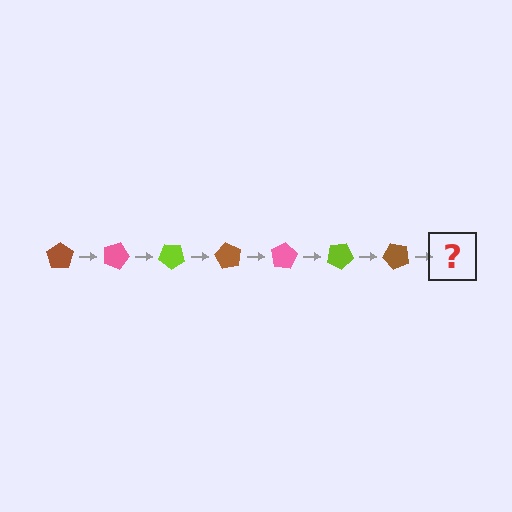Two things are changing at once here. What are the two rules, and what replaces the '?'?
The two rules are that it rotates 20 degrees each step and the color cycles through brown, pink, and lime. The '?' should be a pink pentagon, rotated 140 degrees from the start.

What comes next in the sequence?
The next element should be a pink pentagon, rotated 140 degrees from the start.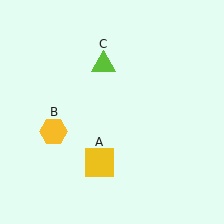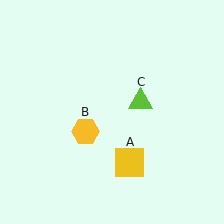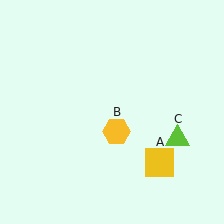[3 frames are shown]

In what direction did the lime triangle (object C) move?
The lime triangle (object C) moved down and to the right.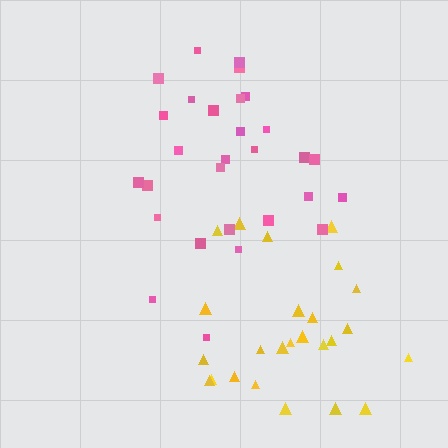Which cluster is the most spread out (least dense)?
Yellow.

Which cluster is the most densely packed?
Pink.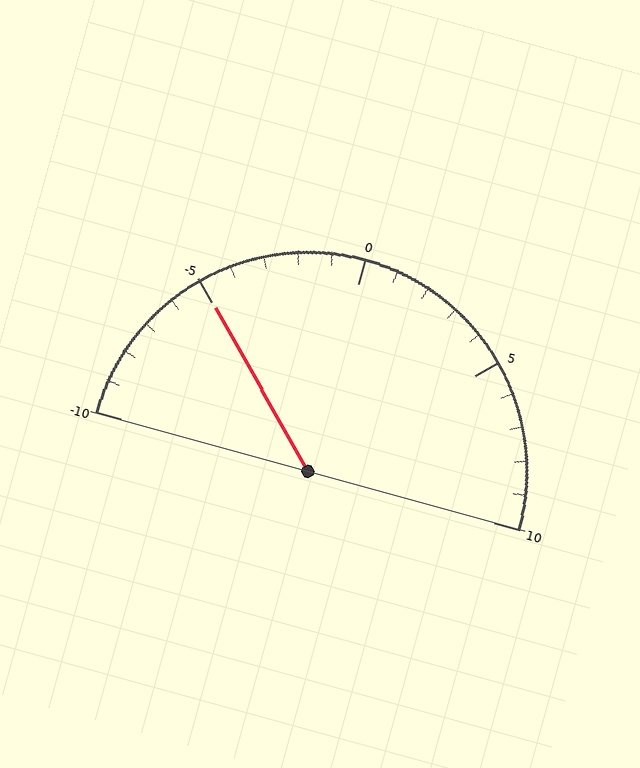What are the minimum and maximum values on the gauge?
The gauge ranges from -10 to 10.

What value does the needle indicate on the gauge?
The needle indicates approximately -5.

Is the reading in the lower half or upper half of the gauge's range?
The reading is in the lower half of the range (-10 to 10).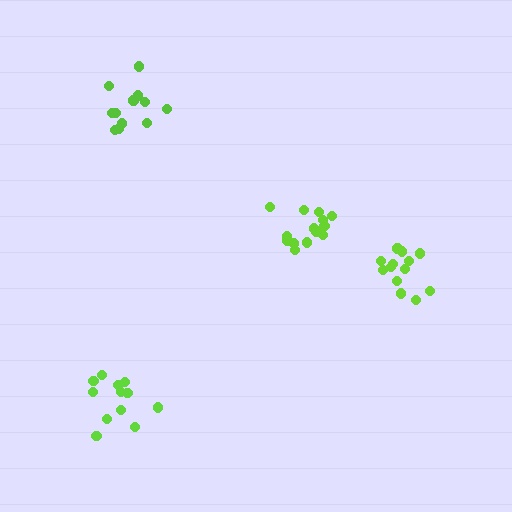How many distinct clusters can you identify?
There are 4 distinct clusters.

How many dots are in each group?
Group 1: 12 dots, Group 2: 13 dots, Group 3: 12 dots, Group 4: 14 dots (51 total).